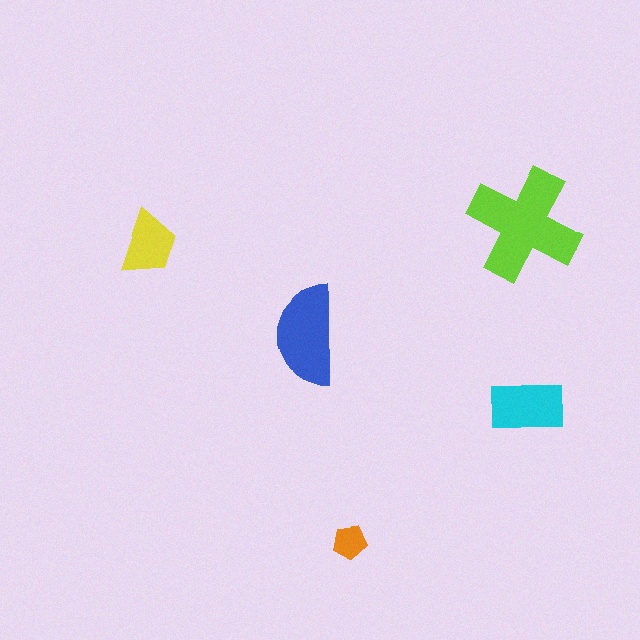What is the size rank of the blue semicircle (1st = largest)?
2nd.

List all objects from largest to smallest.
The lime cross, the blue semicircle, the cyan rectangle, the yellow trapezoid, the orange pentagon.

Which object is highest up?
The lime cross is topmost.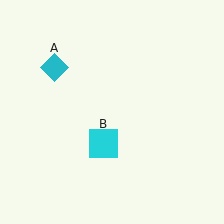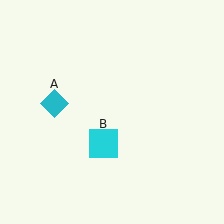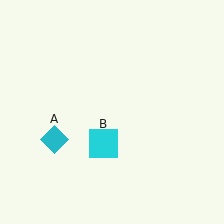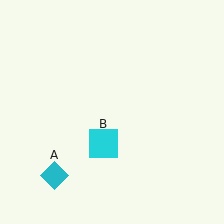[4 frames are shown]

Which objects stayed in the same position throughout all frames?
Cyan square (object B) remained stationary.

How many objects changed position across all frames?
1 object changed position: cyan diamond (object A).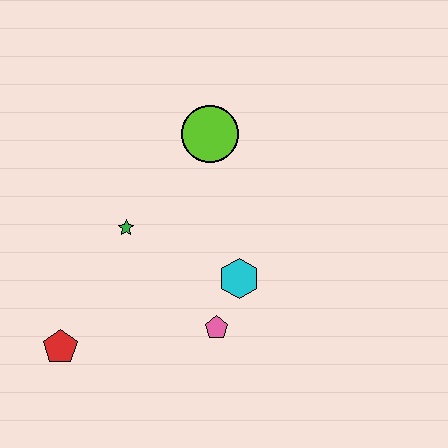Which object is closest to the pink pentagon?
The cyan hexagon is closest to the pink pentagon.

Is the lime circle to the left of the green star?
No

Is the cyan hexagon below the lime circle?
Yes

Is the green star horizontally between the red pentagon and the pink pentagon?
Yes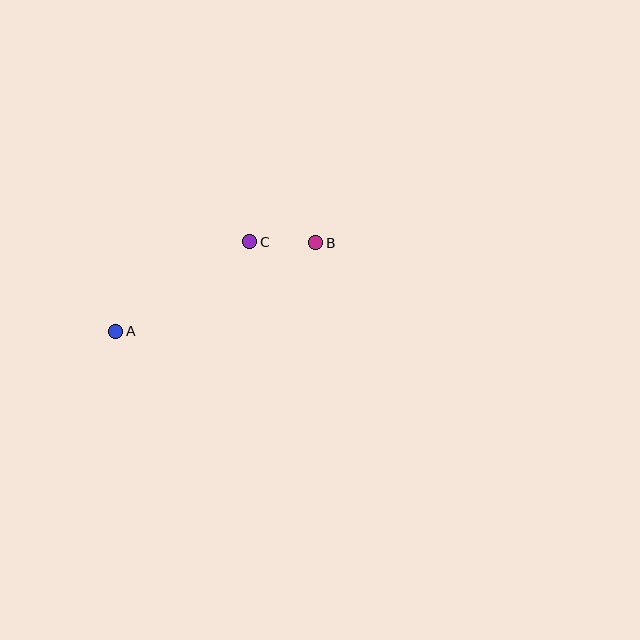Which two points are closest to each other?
Points B and C are closest to each other.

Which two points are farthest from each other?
Points A and B are farthest from each other.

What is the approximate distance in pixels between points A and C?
The distance between A and C is approximately 161 pixels.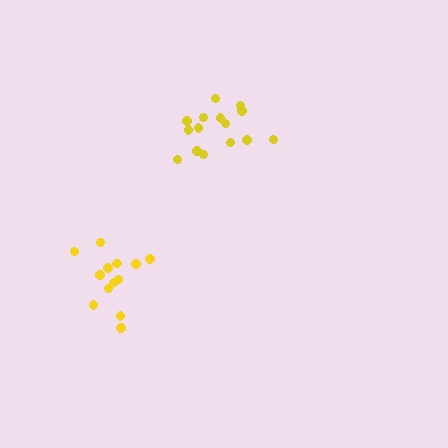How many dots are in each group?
Group 1: 13 dots, Group 2: 15 dots (28 total).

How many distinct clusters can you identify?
There are 2 distinct clusters.